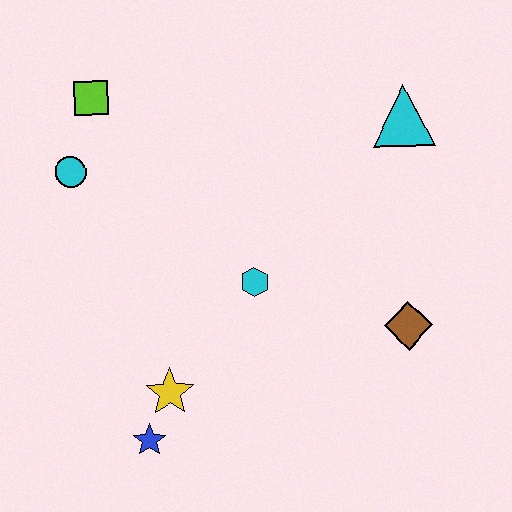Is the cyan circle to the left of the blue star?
Yes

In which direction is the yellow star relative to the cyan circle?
The yellow star is below the cyan circle.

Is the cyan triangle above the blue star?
Yes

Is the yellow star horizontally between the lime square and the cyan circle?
No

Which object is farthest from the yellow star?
The cyan triangle is farthest from the yellow star.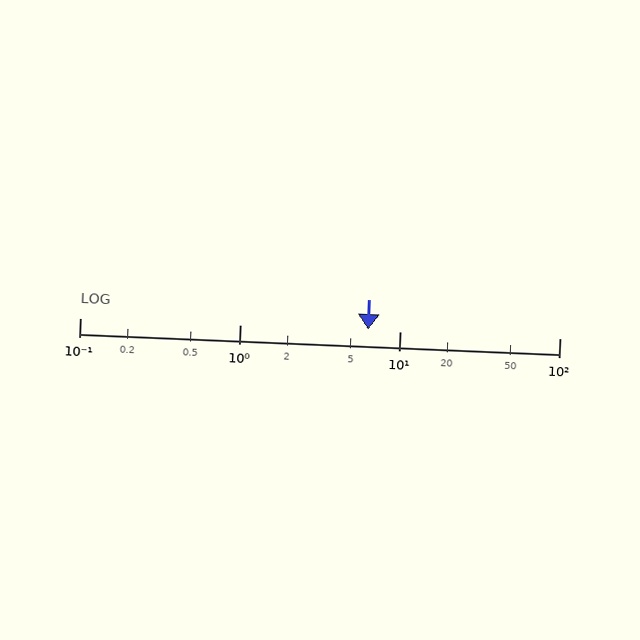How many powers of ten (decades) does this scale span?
The scale spans 3 decades, from 0.1 to 100.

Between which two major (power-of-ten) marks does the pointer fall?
The pointer is between 1 and 10.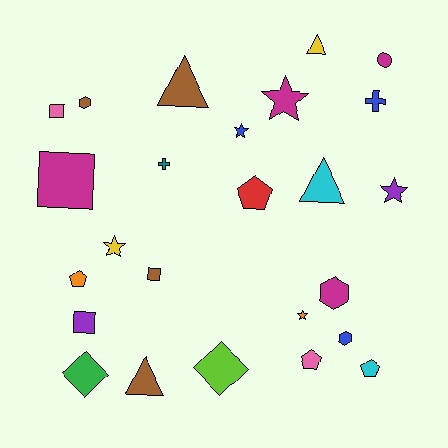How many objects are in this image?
There are 25 objects.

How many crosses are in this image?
There are 2 crosses.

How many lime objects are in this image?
There is 1 lime object.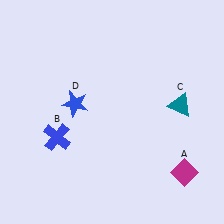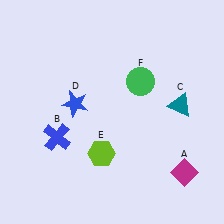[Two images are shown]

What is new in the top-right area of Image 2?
A green circle (F) was added in the top-right area of Image 2.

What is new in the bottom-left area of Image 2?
A lime hexagon (E) was added in the bottom-left area of Image 2.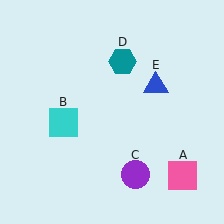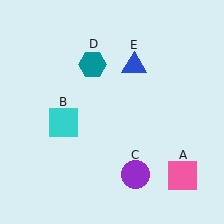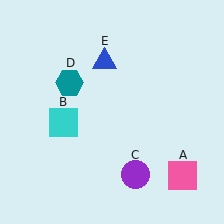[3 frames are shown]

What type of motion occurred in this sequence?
The teal hexagon (object D), blue triangle (object E) rotated counterclockwise around the center of the scene.